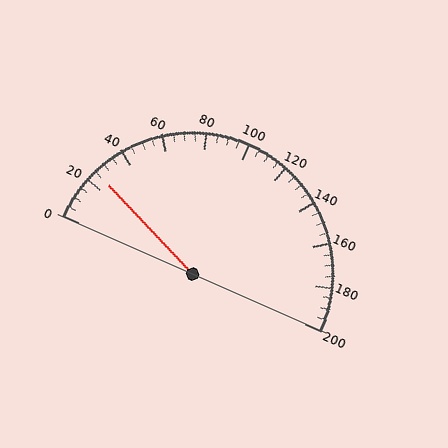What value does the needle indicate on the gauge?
The needle indicates approximately 25.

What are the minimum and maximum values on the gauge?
The gauge ranges from 0 to 200.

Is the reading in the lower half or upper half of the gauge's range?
The reading is in the lower half of the range (0 to 200).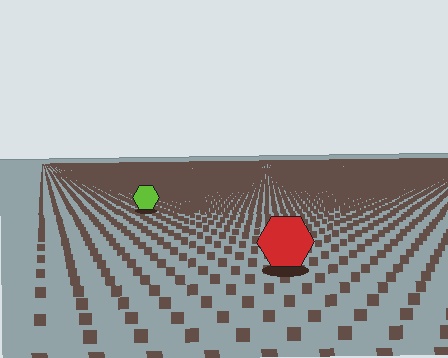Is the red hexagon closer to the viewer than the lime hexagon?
Yes. The red hexagon is closer — you can tell from the texture gradient: the ground texture is coarser near it.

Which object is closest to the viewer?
The red hexagon is closest. The texture marks near it are larger and more spread out.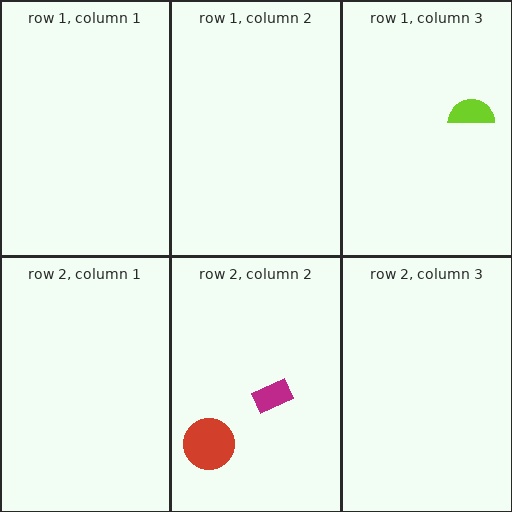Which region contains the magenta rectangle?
The row 2, column 2 region.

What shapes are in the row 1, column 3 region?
The lime semicircle.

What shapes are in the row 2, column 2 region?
The red circle, the magenta rectangle.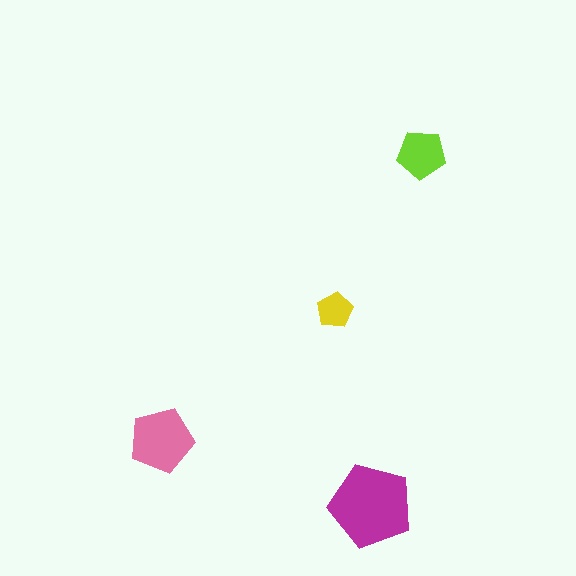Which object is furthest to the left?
The pink pentagon is leftmost.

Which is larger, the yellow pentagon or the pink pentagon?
The pink one.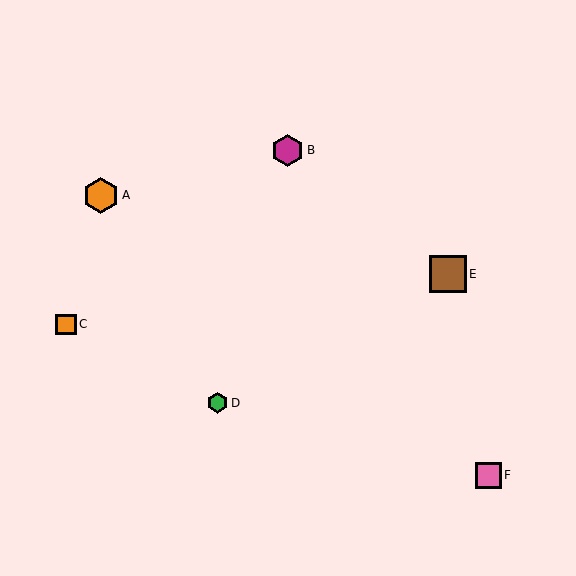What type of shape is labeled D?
Shape D is a green hexagon.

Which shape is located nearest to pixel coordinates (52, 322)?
The orange square (labeled C) at (66, 324) is nearest to that location.